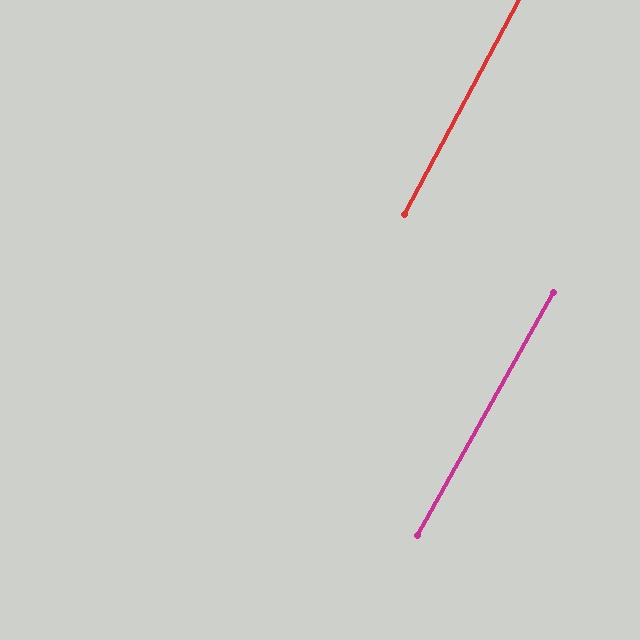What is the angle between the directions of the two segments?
Approximately 1 degree.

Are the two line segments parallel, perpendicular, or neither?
Parallel — their directions differ by only 1.0°.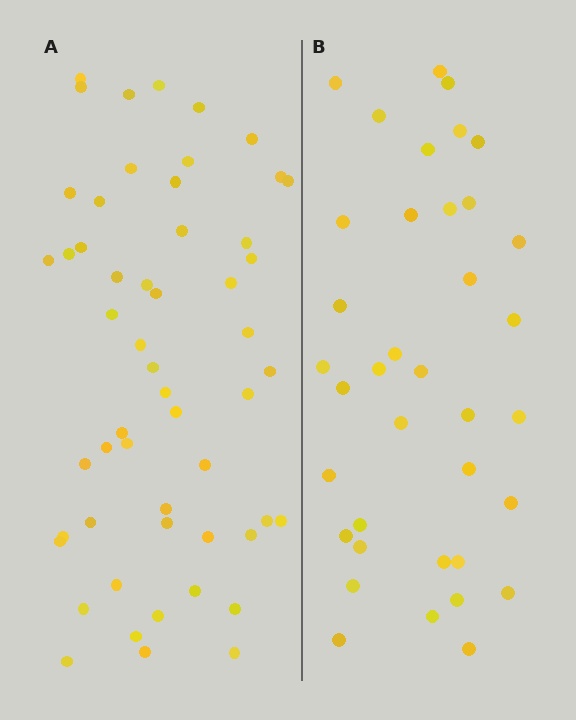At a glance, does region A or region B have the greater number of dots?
Region A (the left region) has more dots.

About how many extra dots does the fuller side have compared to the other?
Region A has approximately 15 more dots than region B.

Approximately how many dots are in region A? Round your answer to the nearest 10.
About 50 dots. (The exact count is 54, which rounds to 50.)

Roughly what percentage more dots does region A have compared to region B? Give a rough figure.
About 45% more.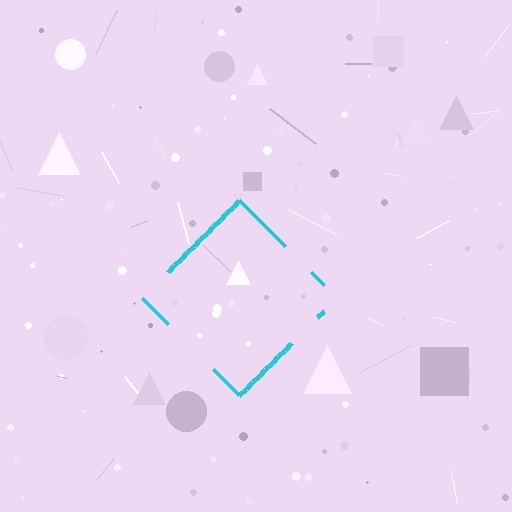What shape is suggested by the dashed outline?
The dashed outline suggests a diamond.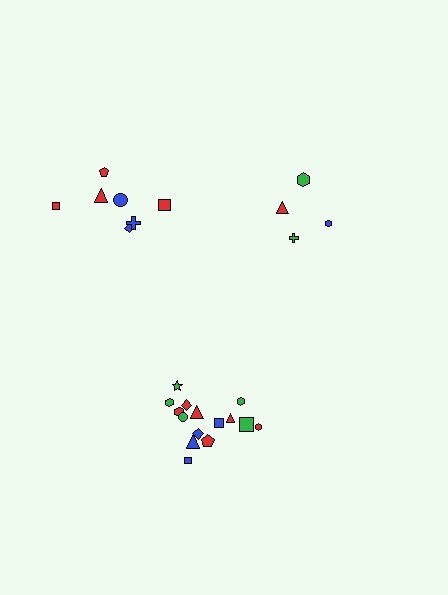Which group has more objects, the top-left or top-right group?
The top-left group.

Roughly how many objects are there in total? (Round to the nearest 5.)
Roughly 25 objects in total.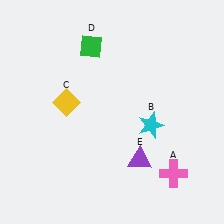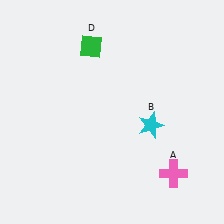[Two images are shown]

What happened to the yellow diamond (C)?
The yellow diamond (C) was removed in Image 2. It was in the top-left area of Image 1.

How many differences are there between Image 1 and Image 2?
There are 2 differences between the two images.